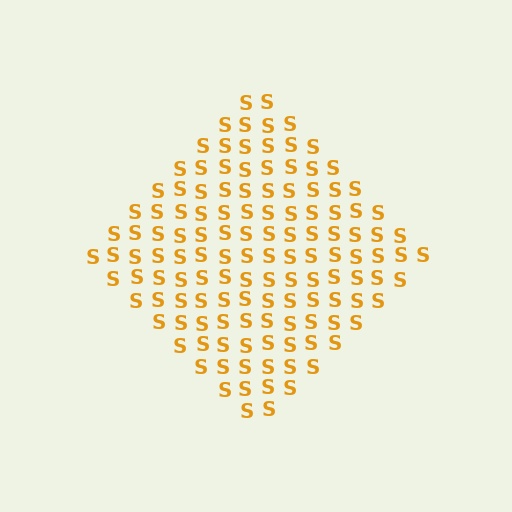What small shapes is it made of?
It is made of small letter S's.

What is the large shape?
The large shape is a diamond.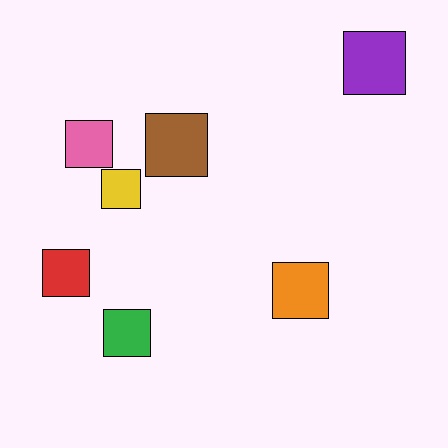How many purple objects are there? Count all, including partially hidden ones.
There is 1 purple object.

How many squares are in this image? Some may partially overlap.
There are 7 squares.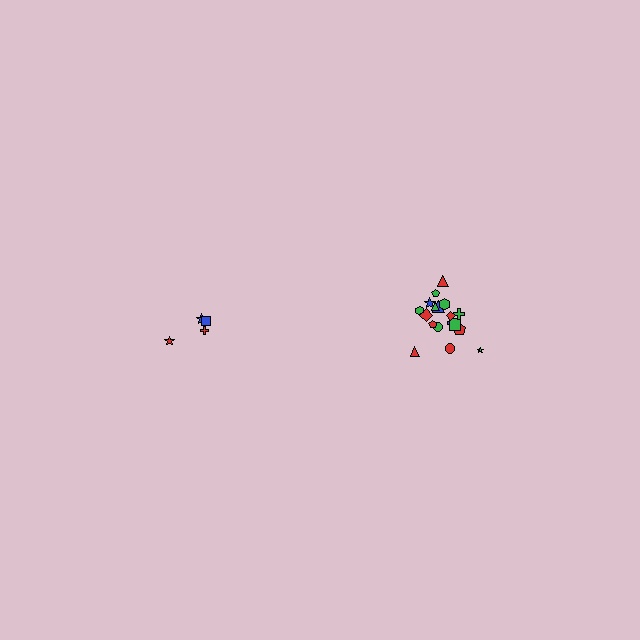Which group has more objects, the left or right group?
The right group.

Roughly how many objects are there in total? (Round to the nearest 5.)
Roughly 20 objects in total.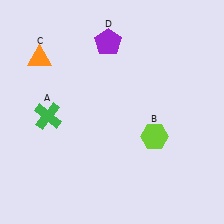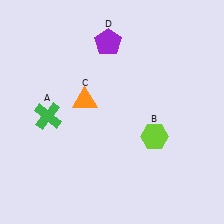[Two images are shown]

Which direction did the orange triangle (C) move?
The orange triangle (C) moved right.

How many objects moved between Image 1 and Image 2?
1 object moved between the two images.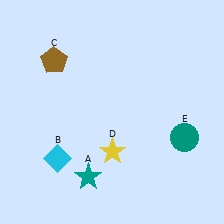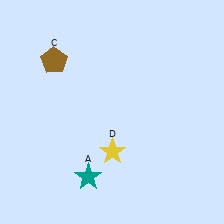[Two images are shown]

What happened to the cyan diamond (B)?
The cyan diamond (B) was removed in Image 2. It was in the bottom-left area of Image 1.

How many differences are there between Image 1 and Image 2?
There are 2 differences between the two images.